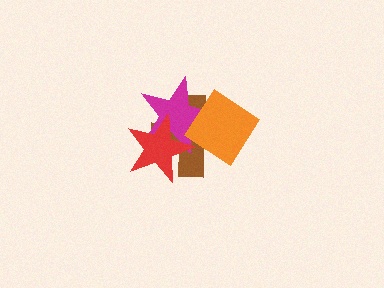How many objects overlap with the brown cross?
3 objects overlap with the brown cross.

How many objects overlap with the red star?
2 objects overlap with the red star.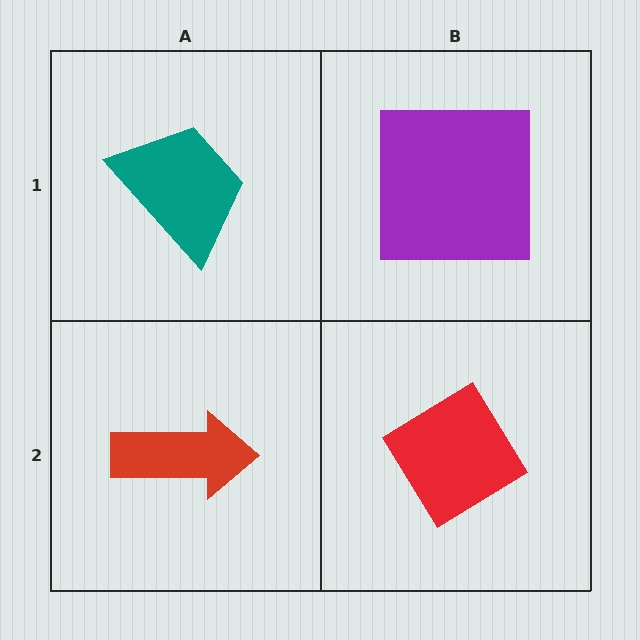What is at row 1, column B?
A purple square.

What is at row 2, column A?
A red arrow.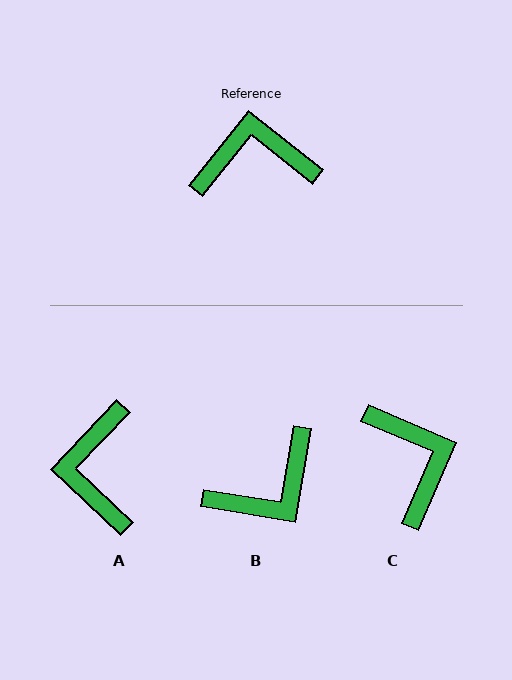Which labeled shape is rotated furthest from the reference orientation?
B, about 151 degrees away.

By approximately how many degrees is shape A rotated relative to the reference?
Approximately 85 degrees counter-clockwise.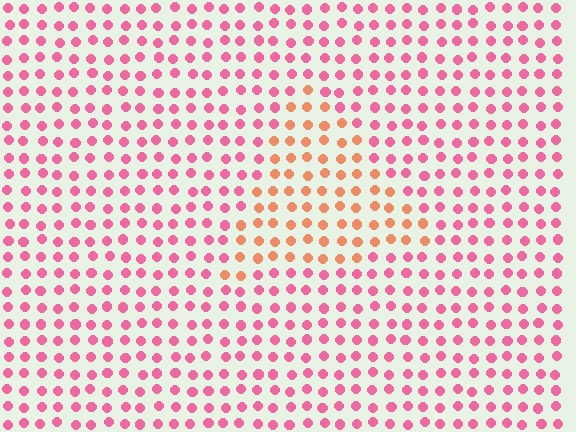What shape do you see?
I see a triangle.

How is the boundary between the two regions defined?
The boundary is defined purely by a slight shift in hue (about 42 degrees). Spacing, size, and orientation are identical on both sides.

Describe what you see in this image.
The image is filled with small pink elements in a uniform arrangement. A triangle-shaped region is visible where the elements are tinted to a slightly different hue, forming a subtle color boundary.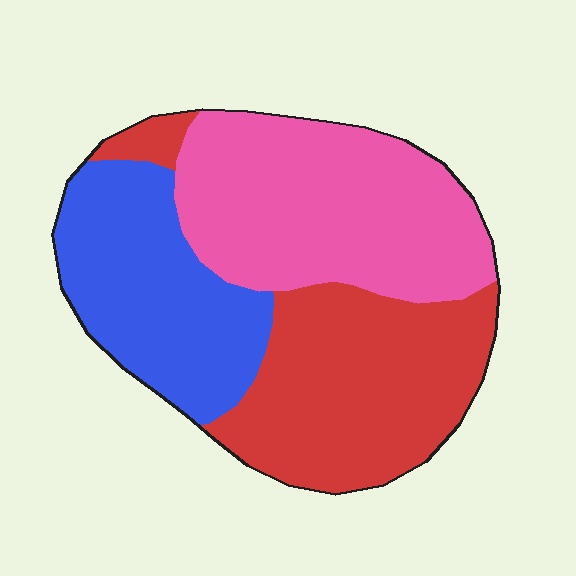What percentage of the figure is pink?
Pink takes up between a third and a half of the figure.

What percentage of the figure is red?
Red covers about 35% of the figure.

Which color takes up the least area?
Blue, at roughly 25%.